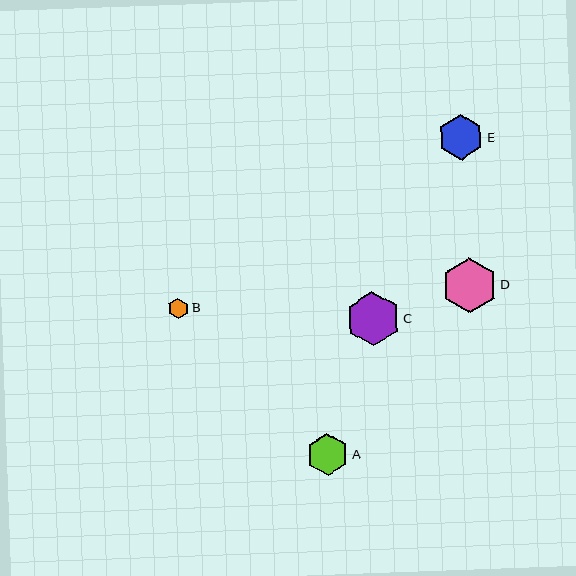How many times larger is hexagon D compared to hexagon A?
Hexagon D is approximately 1.3 times the size of hexagon A.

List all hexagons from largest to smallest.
From largest to smallest: D, C, E, A, B.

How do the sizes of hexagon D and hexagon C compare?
Hexagon D and hexagon C are approximately the same size.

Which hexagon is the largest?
Hexagon D is the largest with a size of approximately 55 pixels.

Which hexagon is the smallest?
Hexagon B is the smallest with a size of approximately 21 pixels.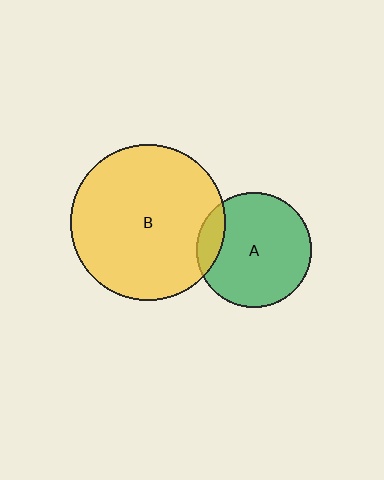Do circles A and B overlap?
Yes.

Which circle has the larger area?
Circle B (yellow).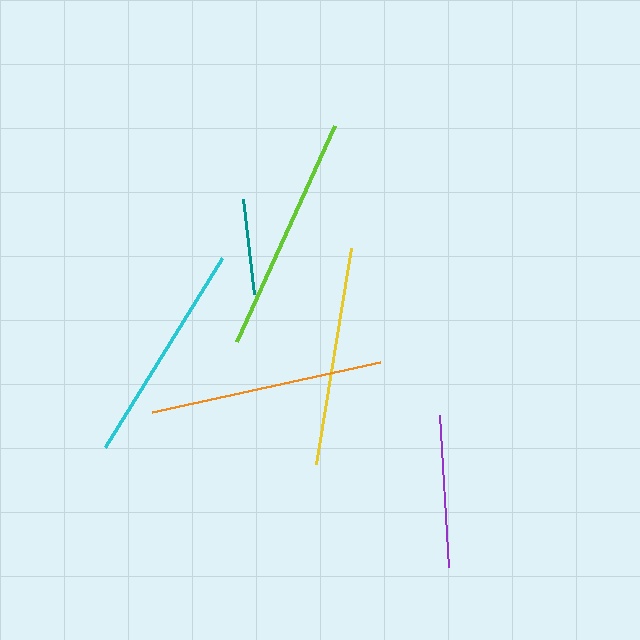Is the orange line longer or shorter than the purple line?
The orange line is longer than the purple line.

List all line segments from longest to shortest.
From longest to shortest: lime, orange, cyan, yellow, purple, teal.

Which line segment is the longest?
The lime line is the longest at approximately 237 pixels.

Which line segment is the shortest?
The teal line is the shortest at approximately 96 pixels.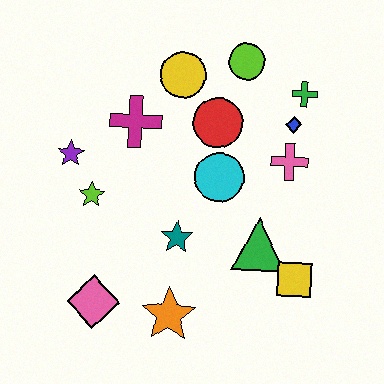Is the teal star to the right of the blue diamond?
No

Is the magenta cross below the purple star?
No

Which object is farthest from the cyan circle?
The pink diamond is farthest from the cyan circle.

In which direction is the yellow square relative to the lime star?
The yellow square is to the right of the lime star.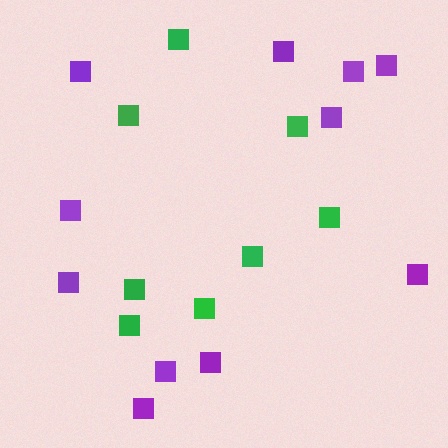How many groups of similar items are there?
There are 2 groups: one group of purple squares (11) and one group of green squares (8).